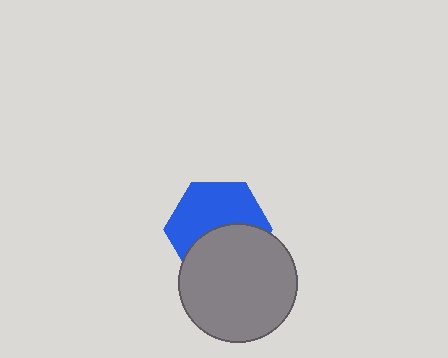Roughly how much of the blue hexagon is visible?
About half of it is visible (roughly 55%).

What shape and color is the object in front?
The object in front is a gray circle.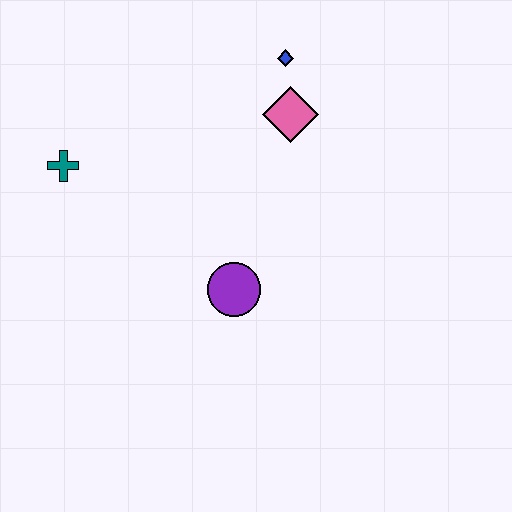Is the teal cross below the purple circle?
No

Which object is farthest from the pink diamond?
The teal cross is farthest from the pink diamond.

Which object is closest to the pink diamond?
The blue diamond is closest to the pink diamond.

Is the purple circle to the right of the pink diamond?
No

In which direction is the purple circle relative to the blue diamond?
The purple circle is below the blue diamond.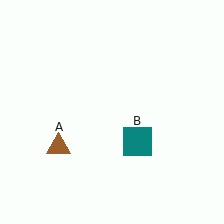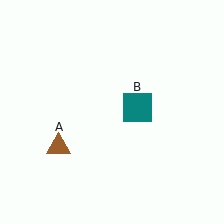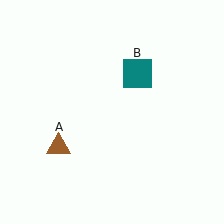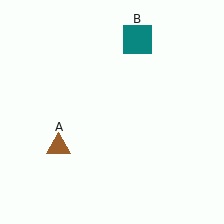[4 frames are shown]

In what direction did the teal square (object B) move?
The teal square (object B) moved up.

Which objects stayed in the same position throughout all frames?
Brown triangle (object A) remained stationary.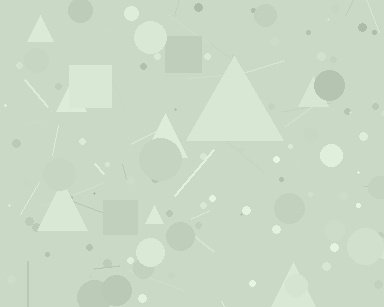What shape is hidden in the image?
A triangle is hidden in the image.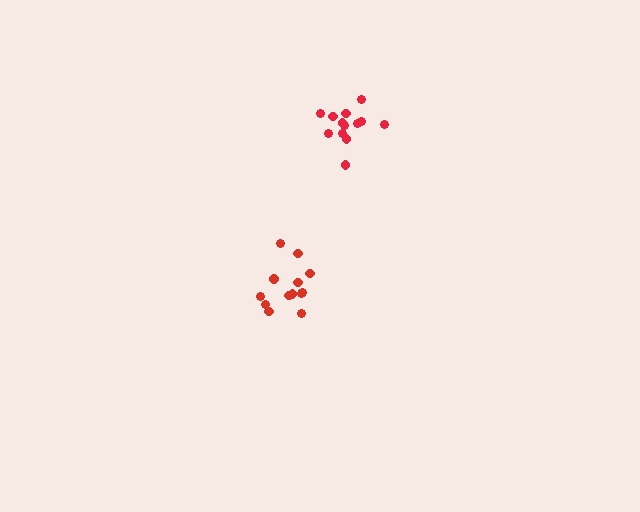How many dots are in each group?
Group 1: 13 dots, Group 2: 13 dots (26 total).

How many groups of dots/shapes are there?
There are 2 groups.